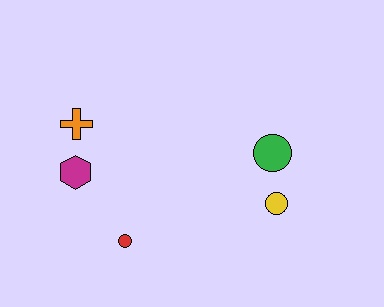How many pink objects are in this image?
There are no pink objects.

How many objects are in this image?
There are 5 objects.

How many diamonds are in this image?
There are no diamonds.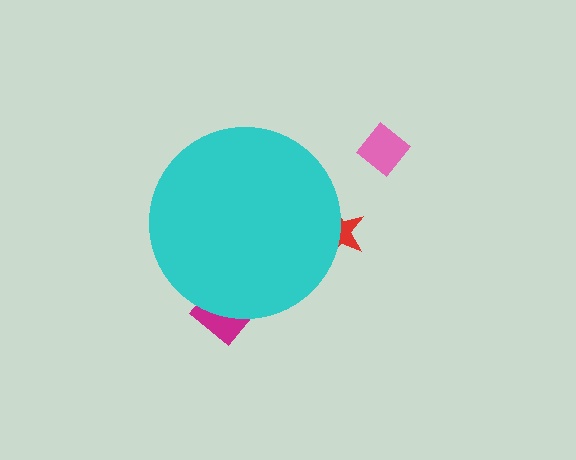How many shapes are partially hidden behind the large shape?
2 shapes are partially hidden.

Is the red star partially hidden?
Yes, the red star is partially hidden behind the cyan circle.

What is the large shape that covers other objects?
A cyan circle.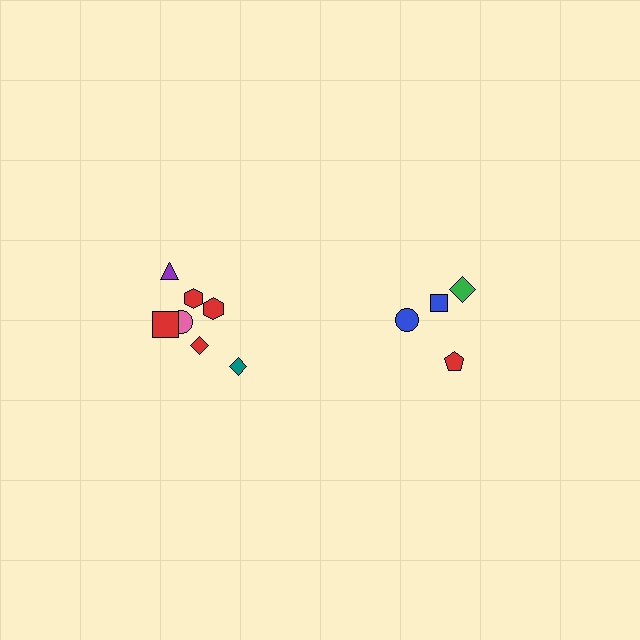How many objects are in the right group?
There are 4 objects.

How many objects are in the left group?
There are 7 objects.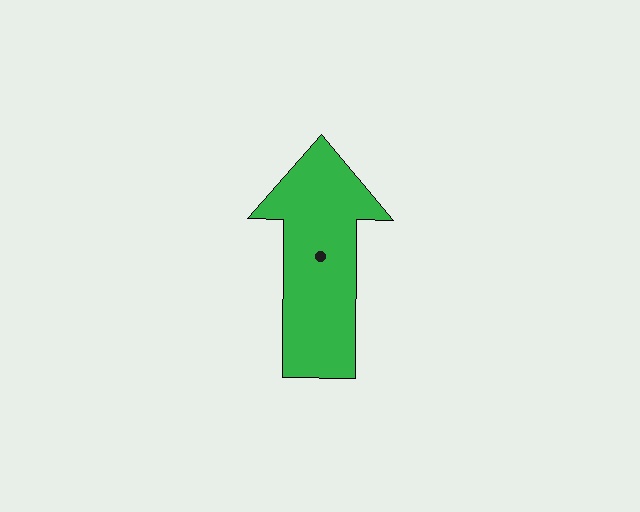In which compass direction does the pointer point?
North.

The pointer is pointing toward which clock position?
Roughly 12 o'clock.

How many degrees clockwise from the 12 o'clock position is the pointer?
Approximately 1 degrees.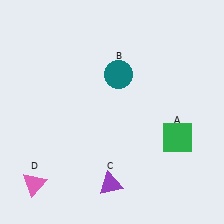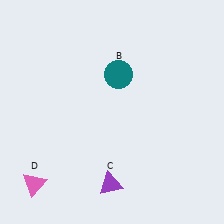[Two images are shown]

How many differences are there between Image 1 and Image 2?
There is 1 difference between the two images.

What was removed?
The green square (A) was removed in Image 2.